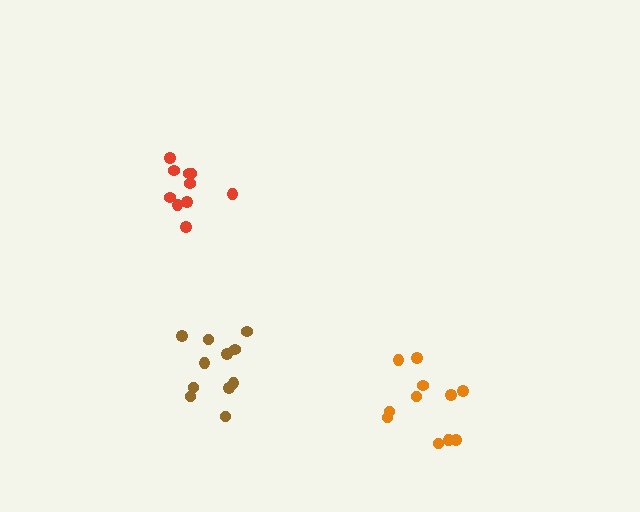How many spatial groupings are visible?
There are 3 spatial groupings.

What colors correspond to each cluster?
The clusters are colored: brown, red, orange.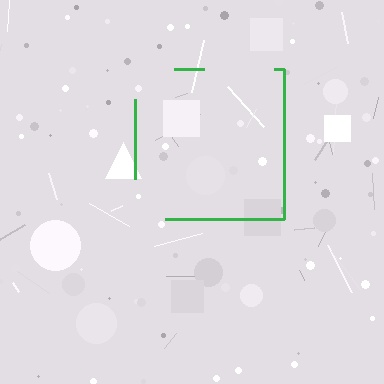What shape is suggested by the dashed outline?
The dashed outline suggests a square.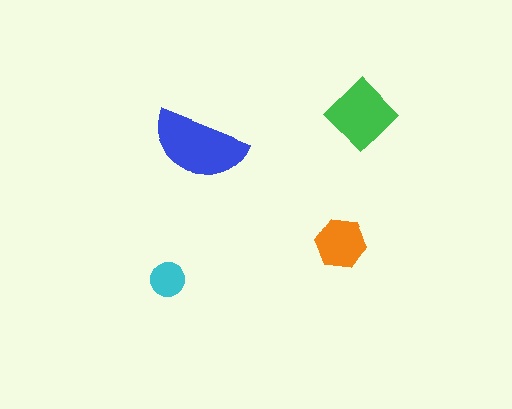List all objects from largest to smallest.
The blue semicircle, the green diamond, the orange hexagon, the cyan circle.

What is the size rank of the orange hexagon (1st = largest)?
3rd.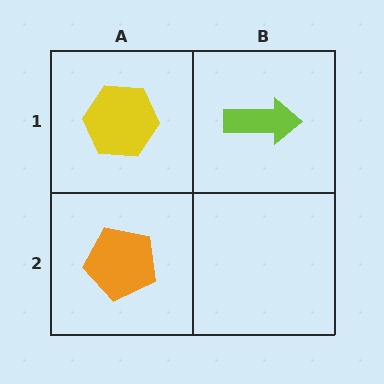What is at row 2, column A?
An orange pentagon.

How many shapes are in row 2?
1 shape.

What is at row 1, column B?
A lime arrow.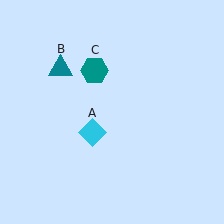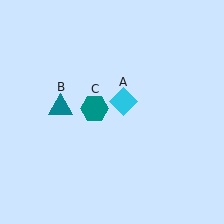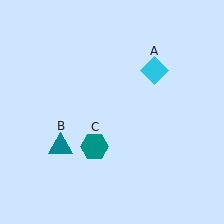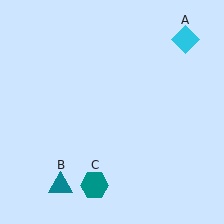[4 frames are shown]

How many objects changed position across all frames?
3 objects changed position: cyan diamond (object A), teal triangle (object B), teal hexagon (object C).